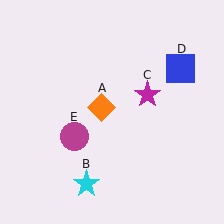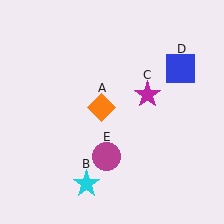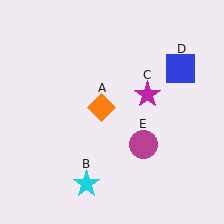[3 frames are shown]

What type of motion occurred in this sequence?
The magenta circle (object E) rotated counterclockwise around the center of the scene.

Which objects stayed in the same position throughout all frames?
Orange diamond (object A) and cyan star (object B) and magenta star (object C) and blue square (object D) remained stationary.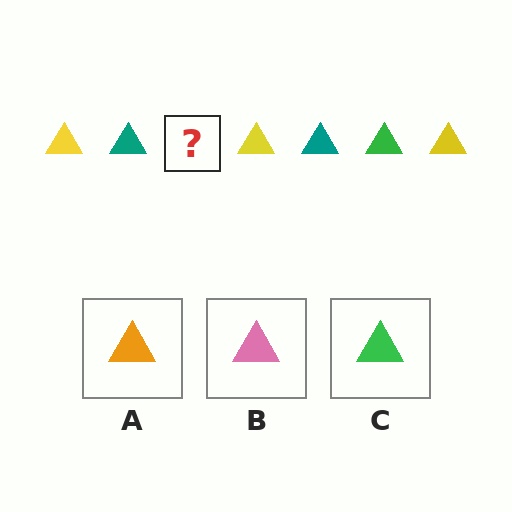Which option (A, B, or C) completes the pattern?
C.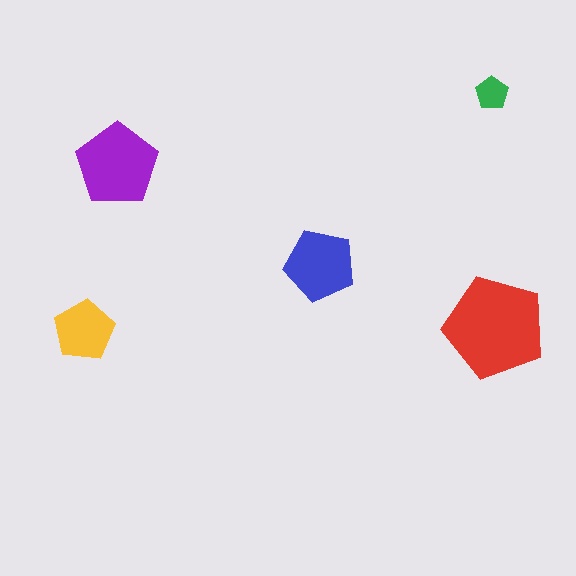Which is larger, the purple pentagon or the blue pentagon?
The purple one.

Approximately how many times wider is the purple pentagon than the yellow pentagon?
About 1.5 times wider.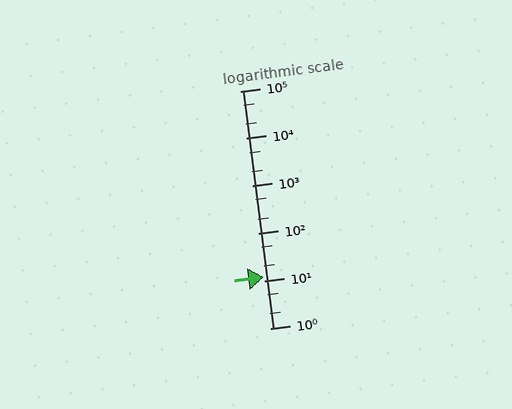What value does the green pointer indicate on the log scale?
The pointer indicates approximately 12.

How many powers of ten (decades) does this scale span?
The scale spans 5 decades, from 1 to 100000.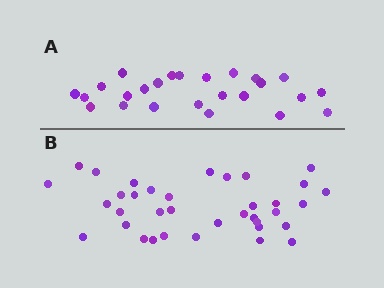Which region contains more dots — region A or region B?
Region B (the bottom region) has more dots.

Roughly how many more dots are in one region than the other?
Region B has roughly 12 or so more dots than region A.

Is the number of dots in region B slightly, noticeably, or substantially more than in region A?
Region B has noticeably more, but not dramatically so. The ratio is roughly 1.4 to 1.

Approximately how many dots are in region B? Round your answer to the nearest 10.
About 40 dots. (The exact count is 36, which rounds to 40.)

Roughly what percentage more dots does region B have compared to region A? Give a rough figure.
About 45% more.